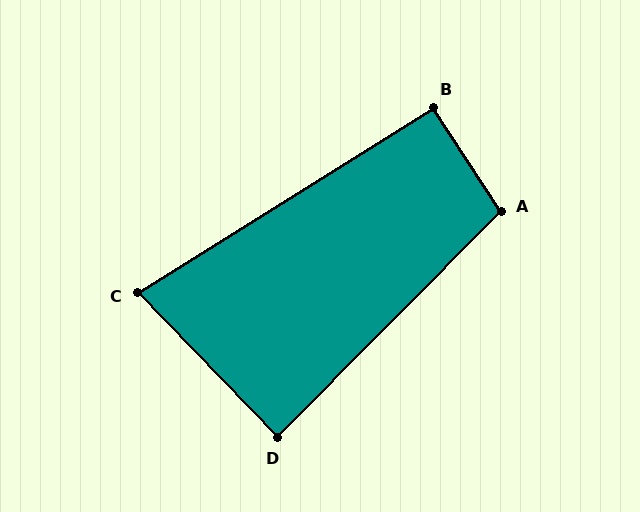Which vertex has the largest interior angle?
A, at approximately 102 degrees.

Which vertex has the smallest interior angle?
C, at approximately 78 degrees.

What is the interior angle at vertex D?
Approximately 89 degrees (approximately right).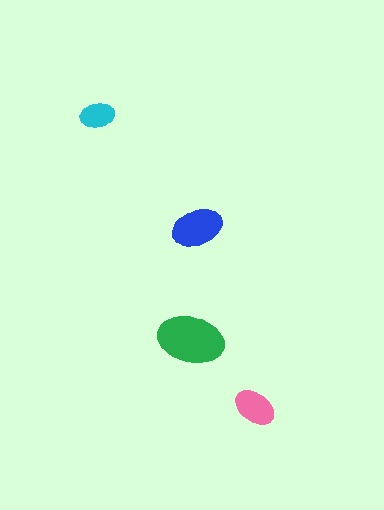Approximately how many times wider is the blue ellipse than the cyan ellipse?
About 1.5 times wider.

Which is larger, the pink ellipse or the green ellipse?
The green one.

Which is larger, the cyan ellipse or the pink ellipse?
The pink one.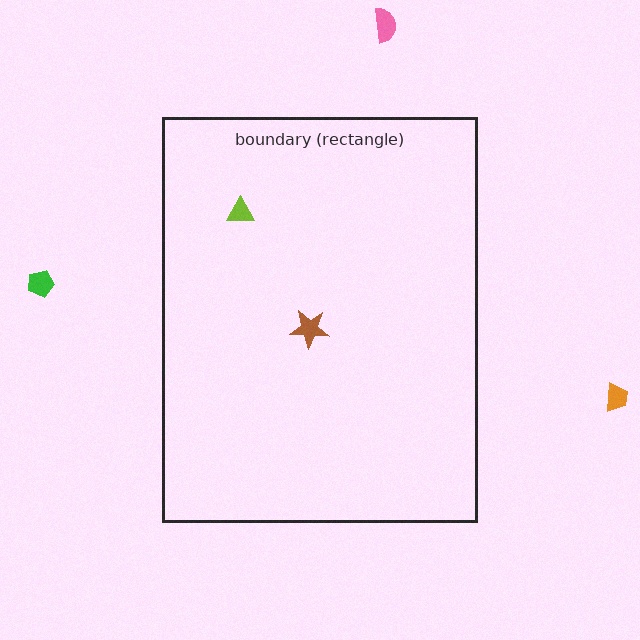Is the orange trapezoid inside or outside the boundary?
Outside.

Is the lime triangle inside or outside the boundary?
Inside.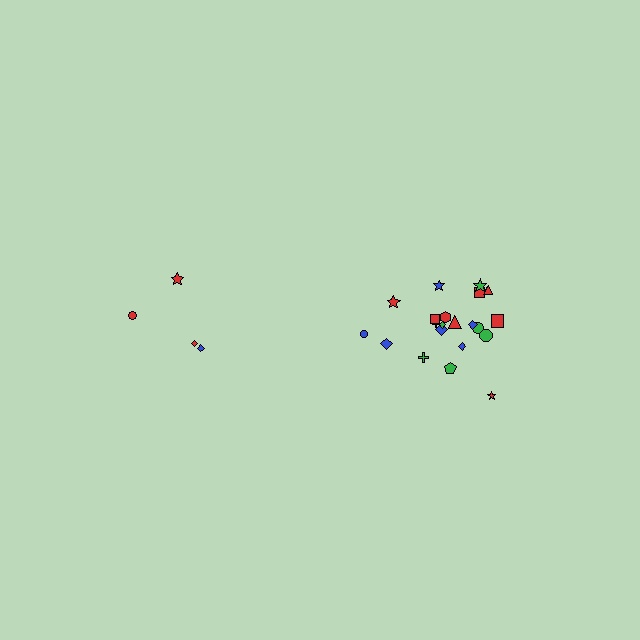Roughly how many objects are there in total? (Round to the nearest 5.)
Roughly 25 objects in total.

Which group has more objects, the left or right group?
The right group.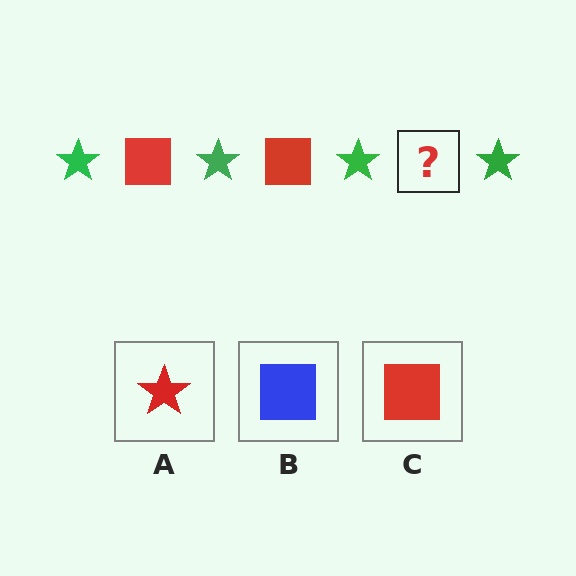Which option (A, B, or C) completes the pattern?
C.